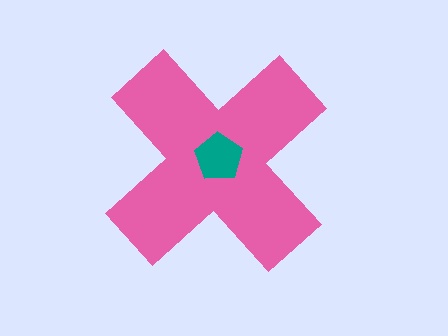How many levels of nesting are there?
2.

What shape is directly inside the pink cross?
The teal pentagon.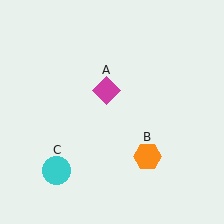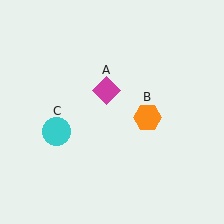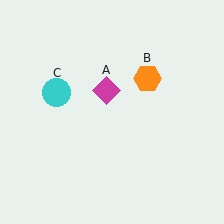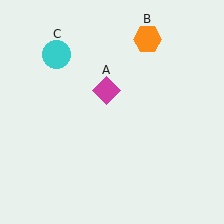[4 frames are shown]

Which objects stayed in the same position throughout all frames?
Magenta diamond (object A) remained stationary.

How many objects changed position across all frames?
2 objects changed position: orange hexagon (object B), cyan circle (object C).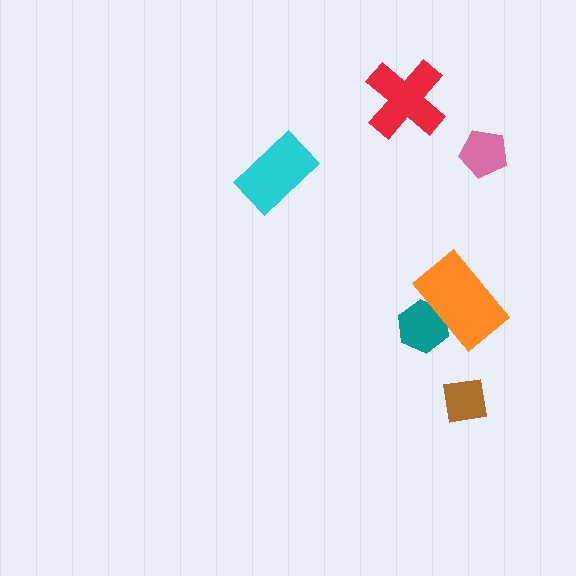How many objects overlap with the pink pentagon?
0 objects overlap with the pink pentagon.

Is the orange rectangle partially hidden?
No, no other shape covers it.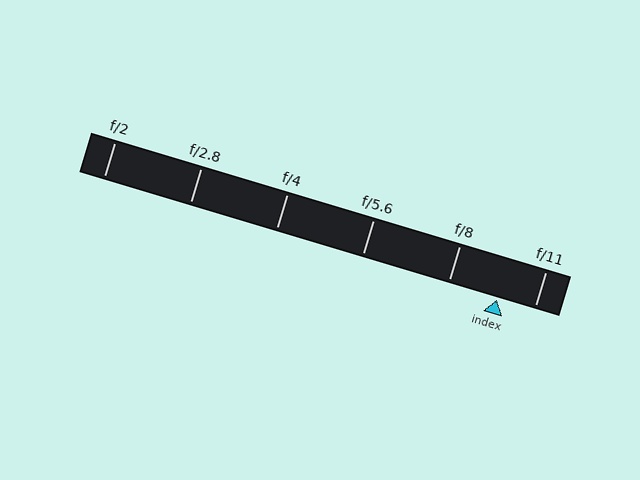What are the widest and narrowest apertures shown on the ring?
The widest aperture shown is f/2 and the narrowest is f/11.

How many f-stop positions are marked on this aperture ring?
There are 6 f-stop positions marked.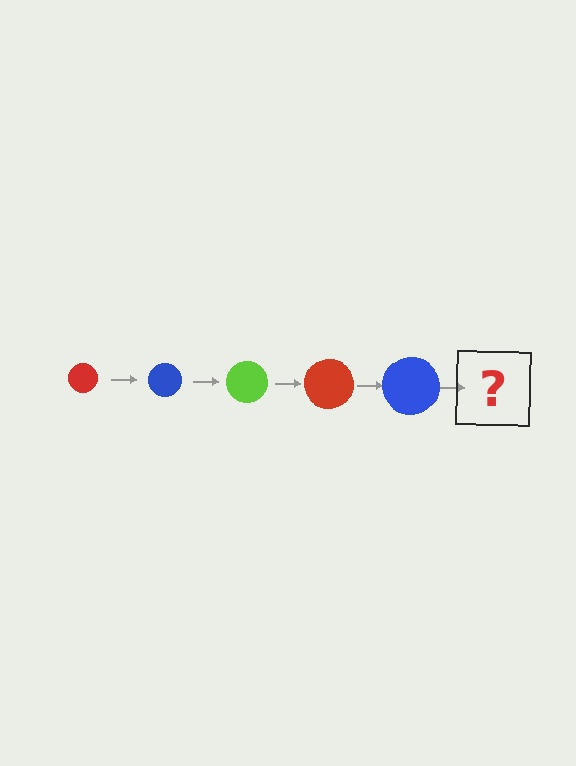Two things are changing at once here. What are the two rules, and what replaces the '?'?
The two rules are that the circle grows larger each step and the color cycles through red, blue, and lime. The '?' should be a lime circle, larger than the previous one.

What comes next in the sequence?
The next element should be a lime circle, larger than the previous one.